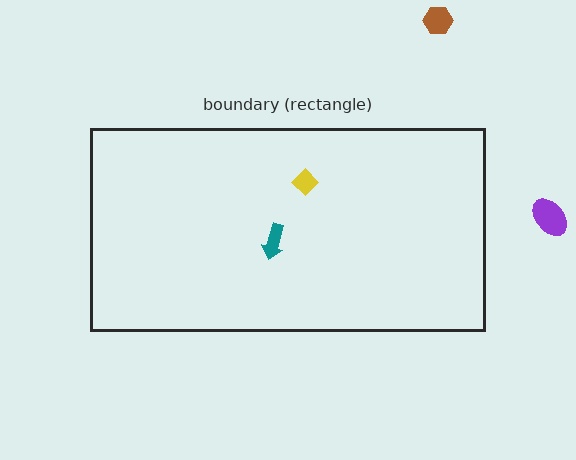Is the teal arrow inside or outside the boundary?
Inside.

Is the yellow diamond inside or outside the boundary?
Inside.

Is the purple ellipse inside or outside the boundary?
Outside.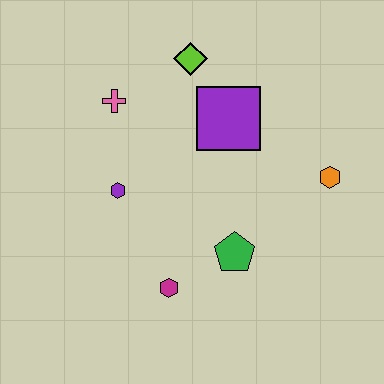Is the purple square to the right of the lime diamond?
Yes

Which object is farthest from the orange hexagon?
The pink cross is farthest from the orange hexagon.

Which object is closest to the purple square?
The lime diamond is closest to the purple square.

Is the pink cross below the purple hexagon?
No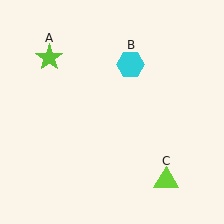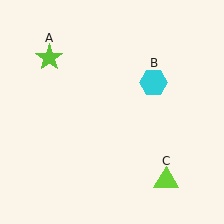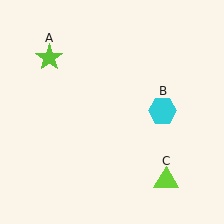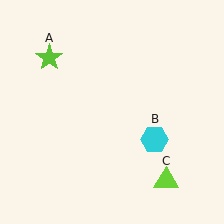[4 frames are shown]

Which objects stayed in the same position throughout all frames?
Lime star (object A) and lime triangle (object C) remained stationary.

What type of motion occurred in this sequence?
The cyan hexagon (object B) rotated clockwise around the center of the scene.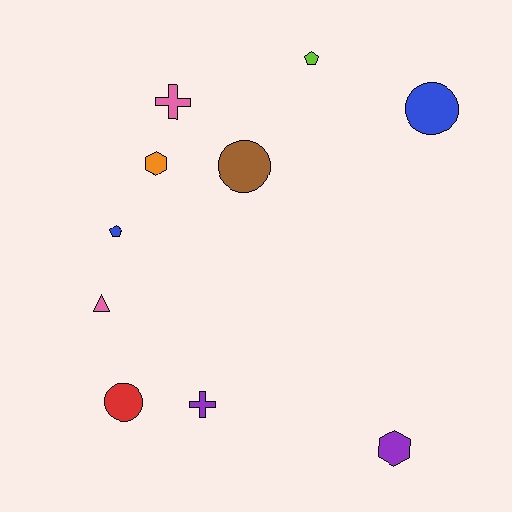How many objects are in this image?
There are 10 objects.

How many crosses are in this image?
There are 2 crosses.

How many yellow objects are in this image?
There are no yellow objects.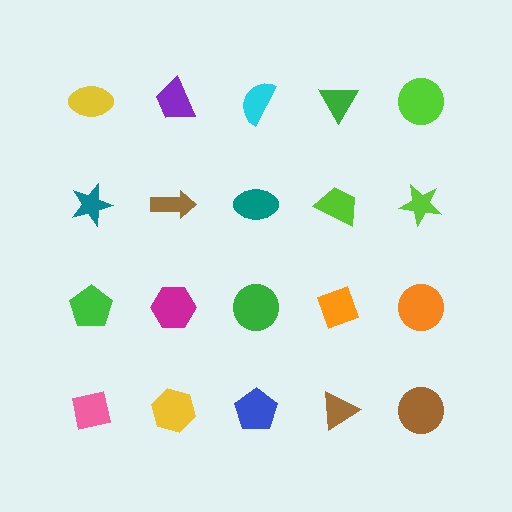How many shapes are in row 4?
5 shapes.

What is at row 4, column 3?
A blue pentagon.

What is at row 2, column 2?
A brown arrow.